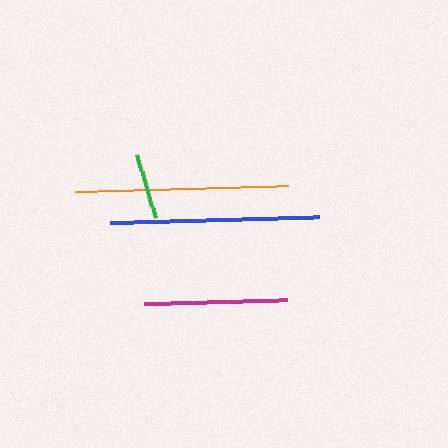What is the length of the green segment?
The green segment is approximately 66 pixels long.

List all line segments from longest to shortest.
From longest to shortest: orange, blue, magenta, green.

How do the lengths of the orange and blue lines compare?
The orange and blue lines are approximately the same length.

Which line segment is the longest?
The orange line is the longest at approximately 213 pixels.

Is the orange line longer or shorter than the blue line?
The orange line is longer than the blue line.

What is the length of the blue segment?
The blue segment is approximately 209 pixels long.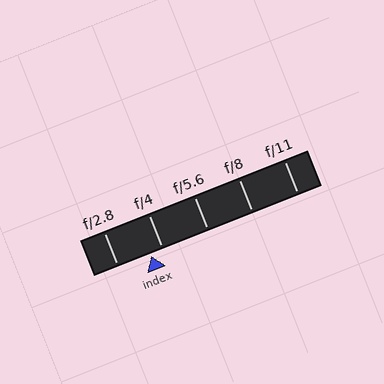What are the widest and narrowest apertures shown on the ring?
The widest aperture shown is f/2.8 and the narrowest is f/11.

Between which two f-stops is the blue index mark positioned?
The index mark is between f/2.8 and f/4.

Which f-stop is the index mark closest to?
The index mark is closest to f/4.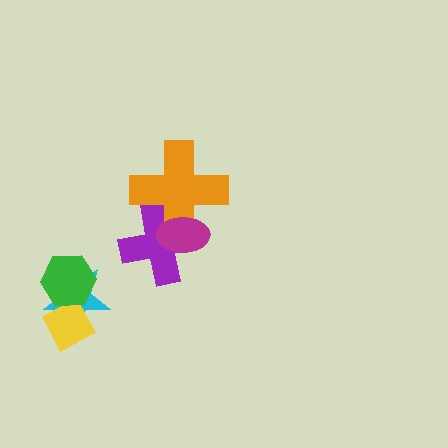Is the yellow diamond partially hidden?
Yes, it is partially covered by another shape.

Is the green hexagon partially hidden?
No, no other shape covers it.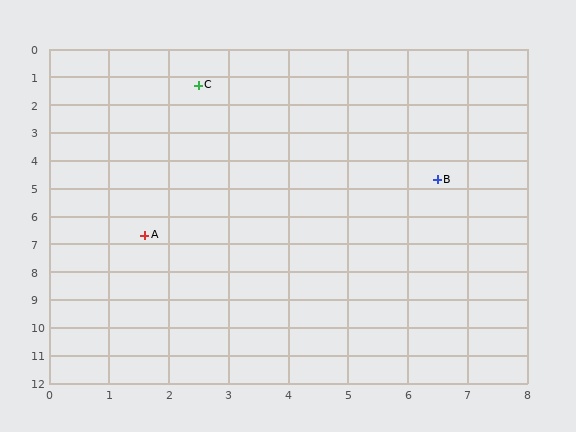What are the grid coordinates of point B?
Point B is at approximately (6.5, 4.7).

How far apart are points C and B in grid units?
Points C and B are about 5.2 grid units apart.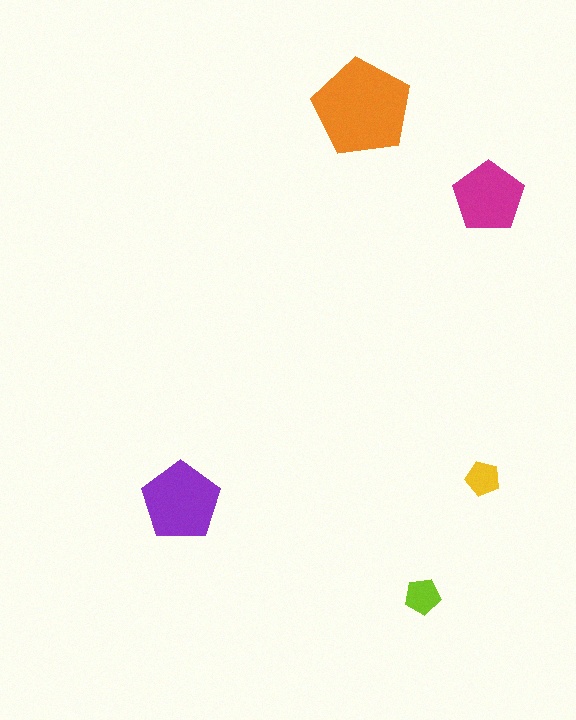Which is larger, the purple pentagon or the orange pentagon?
The orange one.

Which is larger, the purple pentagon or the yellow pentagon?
The purple one.